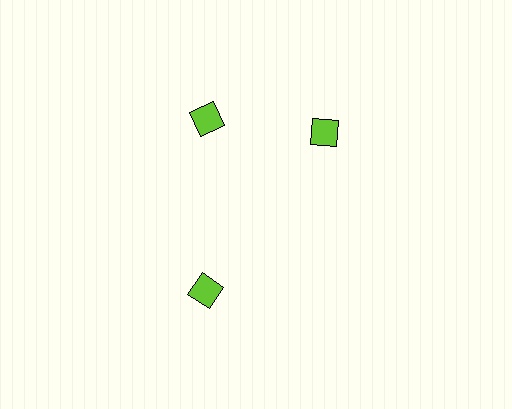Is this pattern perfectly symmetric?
No. The 3 lime diamonds are arranged in a ring, but one element near the 3 o'clock position is rotated out of alignment along the ring, breaking the 3-fold rotational symmetry.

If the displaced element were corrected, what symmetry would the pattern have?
It would have 3-fold rotational symmetry — the pattern would map onto itself every 120 degrees.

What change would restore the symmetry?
The symmetry would be restored by rotating it back into even spacing with its neighbors so that all 3 diamonds sit at equal angles and equal distance from the center.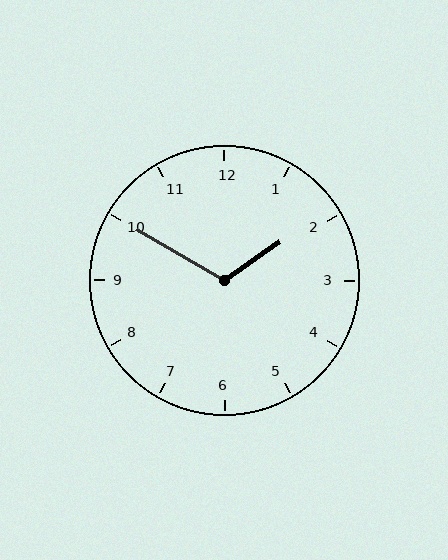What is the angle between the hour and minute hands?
Approximately 115 degrees.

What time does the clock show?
1:50.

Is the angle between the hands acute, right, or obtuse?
It is obtuse.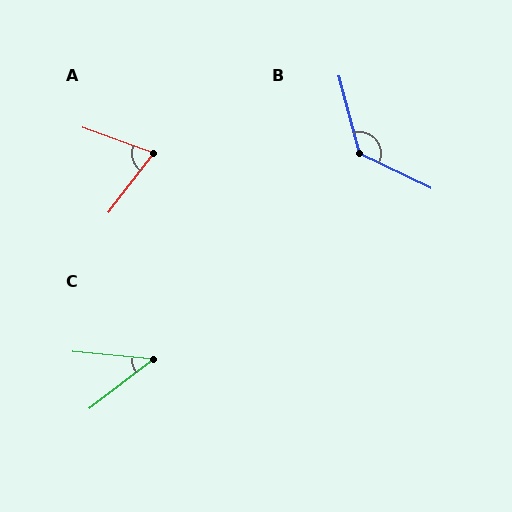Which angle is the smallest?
C, at approximately 42 degrees.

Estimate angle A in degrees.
Approximately 73 degrees.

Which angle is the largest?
B, at approximately 131 degrees.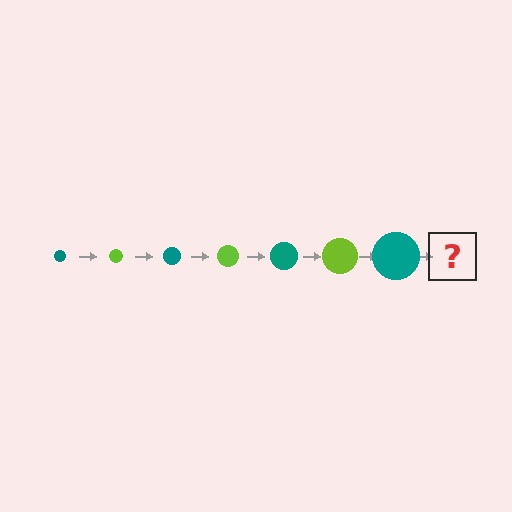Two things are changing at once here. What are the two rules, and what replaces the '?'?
The two rules are that the circle grows larger each step and the color cycles through teal and lime. The '?' should be a lime circle, larger than the previous one.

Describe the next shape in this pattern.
It should be a lime circle, larger than the previous one.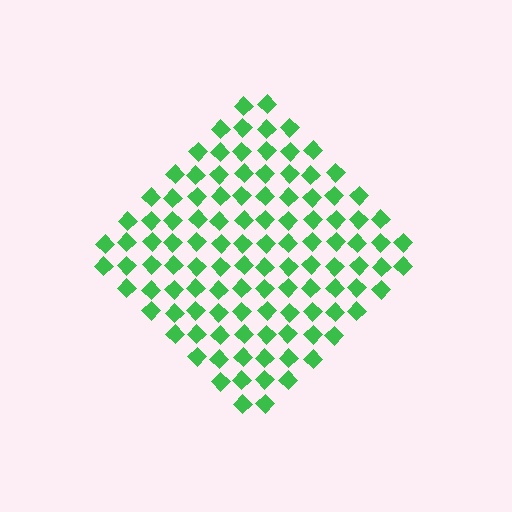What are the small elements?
The small elements are diamonds.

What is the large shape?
The large shape is a diamond.